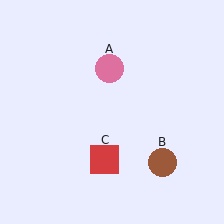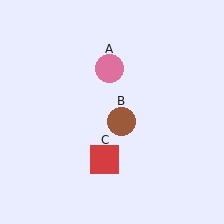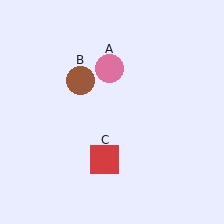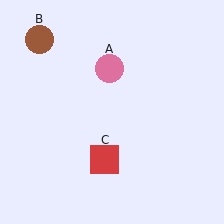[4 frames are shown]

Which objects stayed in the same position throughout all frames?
Pink circle (object A) and red square (object C) remained stationary.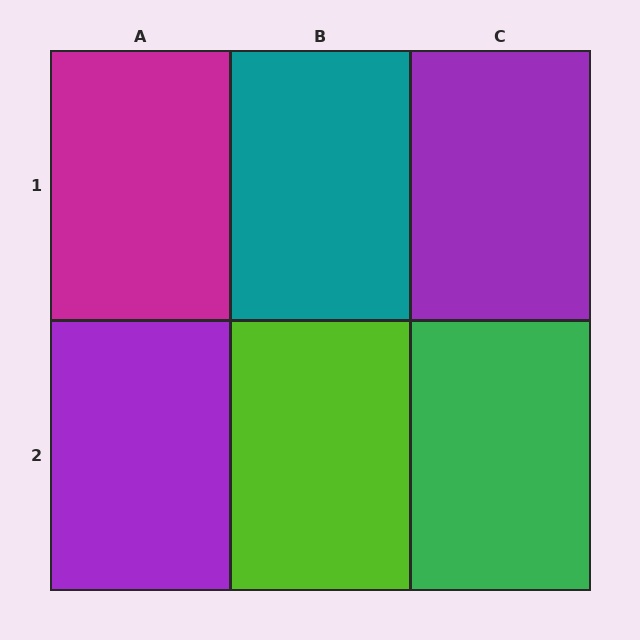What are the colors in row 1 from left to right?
Magenta, teal, purple.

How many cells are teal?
1 cell is teal.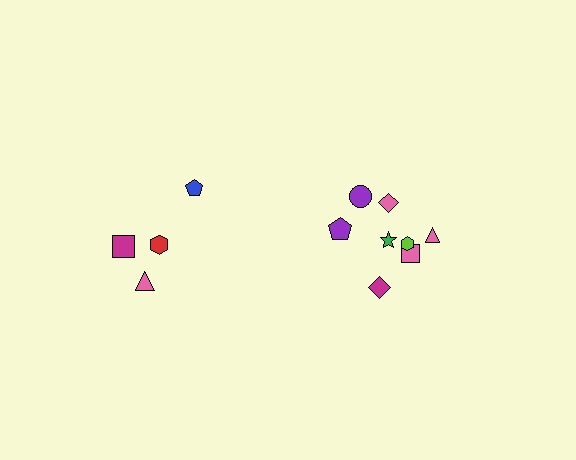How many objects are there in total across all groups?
There are 12 objects.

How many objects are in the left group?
There are 4 objects.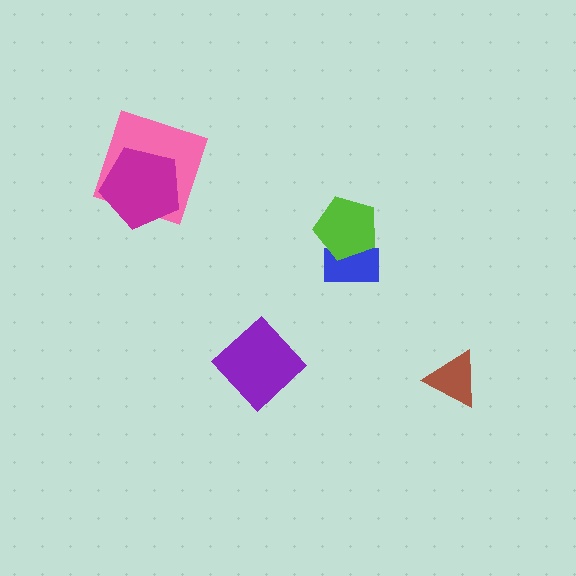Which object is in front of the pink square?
The magenta pentagon is in front of the pink square.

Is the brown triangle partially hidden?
No, no other shape covers it.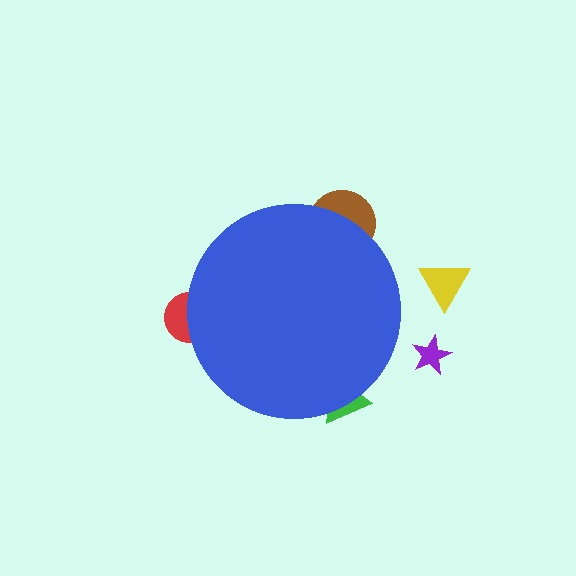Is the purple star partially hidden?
No, the purple star is fully visible.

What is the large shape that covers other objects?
A blue circle.